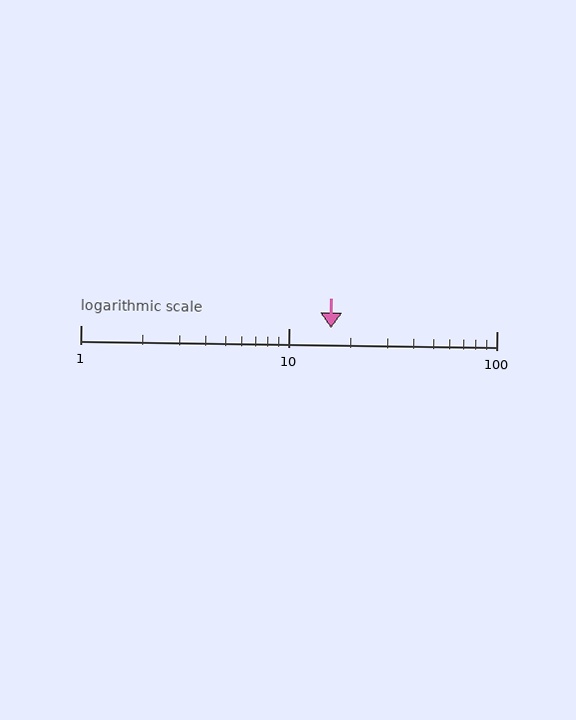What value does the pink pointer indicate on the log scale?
The pointer indicates approximately 16.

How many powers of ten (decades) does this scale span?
The scale spans 2 decades, from 1 to 100.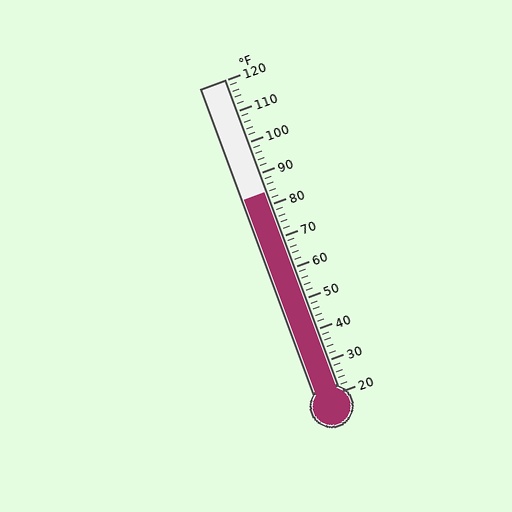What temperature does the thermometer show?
The thermometer shows approximately 84°F.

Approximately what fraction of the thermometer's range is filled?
The thermometer is filled to approximately 65% of its range.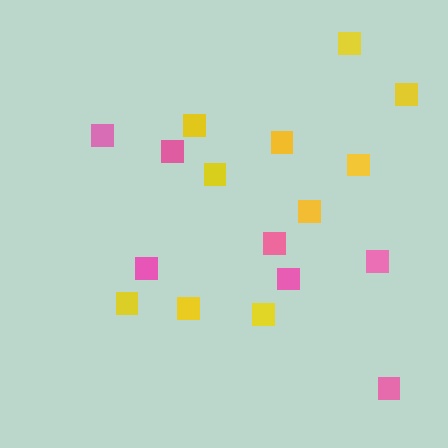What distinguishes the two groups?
There are 2 groups: one group of pink squares (7) and one group of yellow squares (10).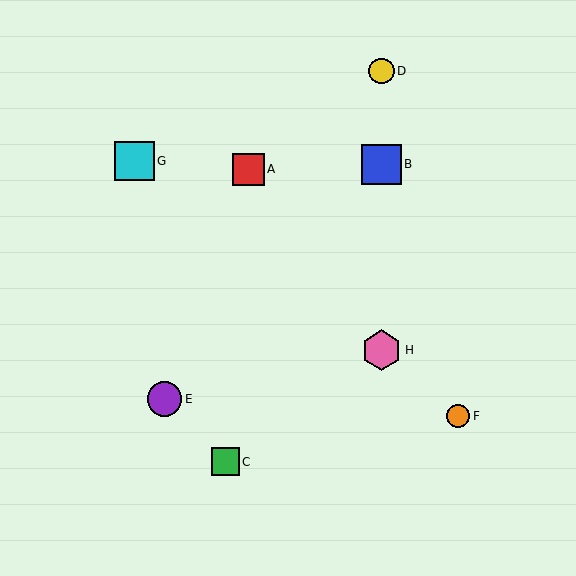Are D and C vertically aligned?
No, D is at x≈381 and C is at x≈225.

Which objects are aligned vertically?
Objects B, D, H are aligned vertically.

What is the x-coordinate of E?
Object E is at x≈164.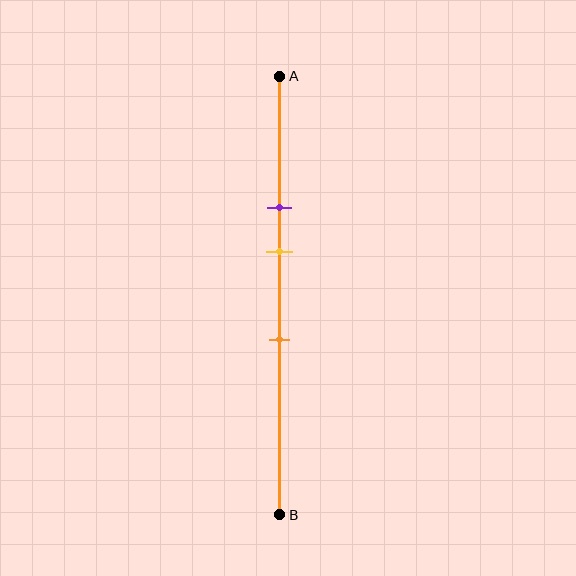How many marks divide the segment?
There are 3 marks dividing the segment.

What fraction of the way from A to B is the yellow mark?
The yellow mark is approximately 40% (0.4) of the way from A to B.